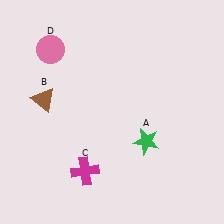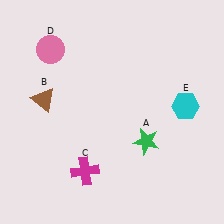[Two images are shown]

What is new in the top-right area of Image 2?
A cyan hexagon (E) was added in the top-right area of Image 2.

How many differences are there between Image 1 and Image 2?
There is 1 difference between the two images.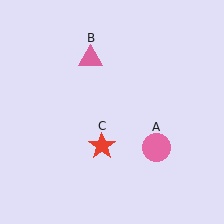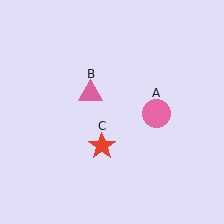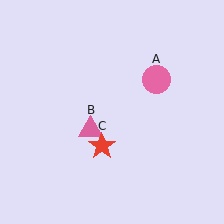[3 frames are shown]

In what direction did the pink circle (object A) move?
The pink circle (object A) moved up.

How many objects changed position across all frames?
2 objects changed position: pink circle (object A), pink triangle (object B).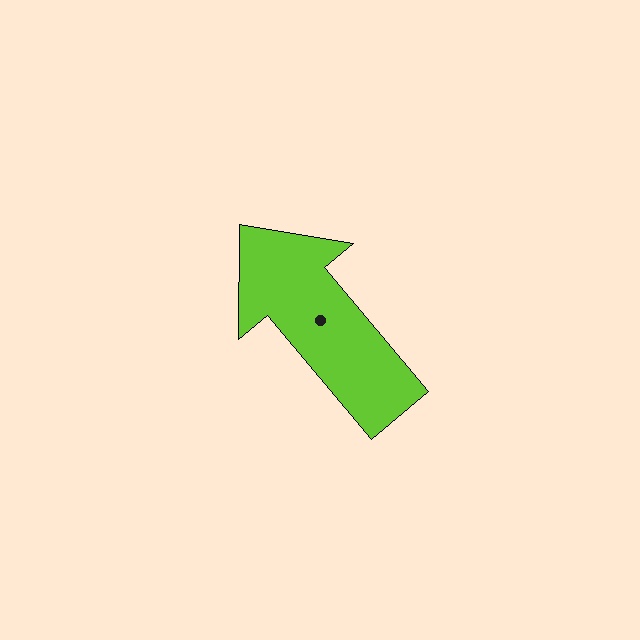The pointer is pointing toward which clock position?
Roughly 11 o'clock.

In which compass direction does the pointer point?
Northwest.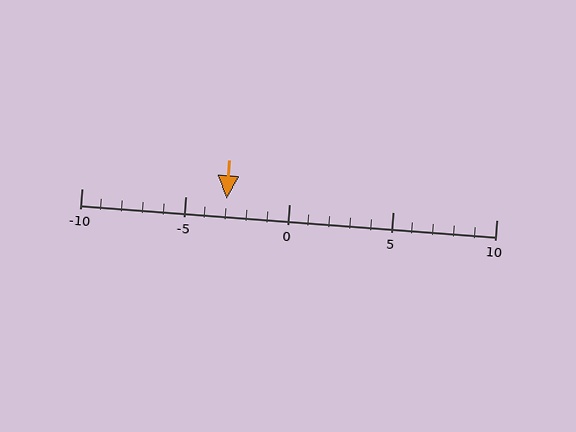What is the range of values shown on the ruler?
The ruler shows values from -10 to 10.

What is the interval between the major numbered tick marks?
The major tick marks are spaced 5 units apart.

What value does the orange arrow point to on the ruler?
The orange arrow points to approximately -3.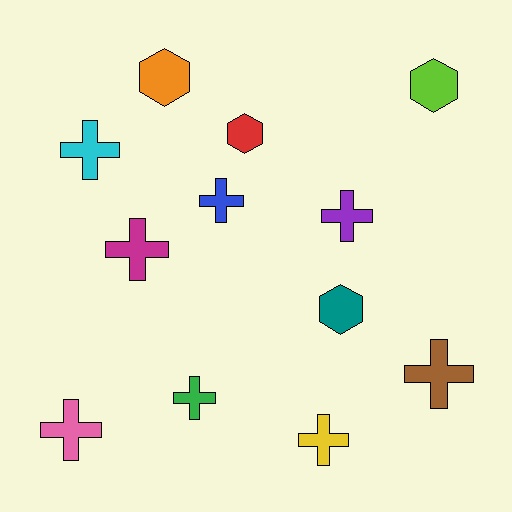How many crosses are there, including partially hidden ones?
There are 8 crosses.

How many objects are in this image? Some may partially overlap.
There are 12 objects.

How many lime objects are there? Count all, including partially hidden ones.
There is 1 lime object.